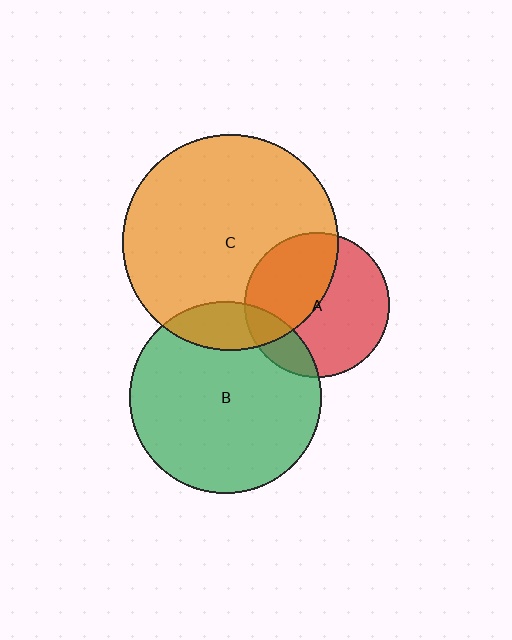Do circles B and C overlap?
Yes.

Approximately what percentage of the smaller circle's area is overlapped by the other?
Approximately 15%.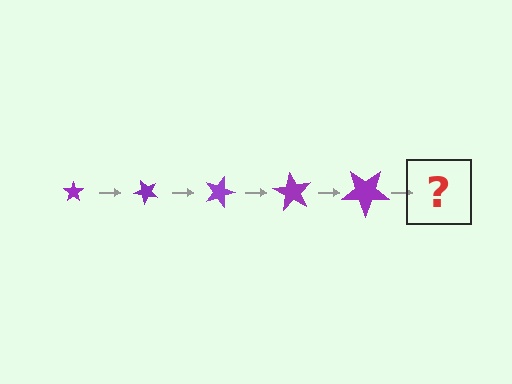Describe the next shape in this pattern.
It should be a star, larger than the previous one and rotated 225 degrees from the start.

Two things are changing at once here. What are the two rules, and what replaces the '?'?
The two rules are that the star grows larger each step and it rotates 45 degrees each step. The '?' should be a star, larger than the previous one and rotated 225 degrees from the start.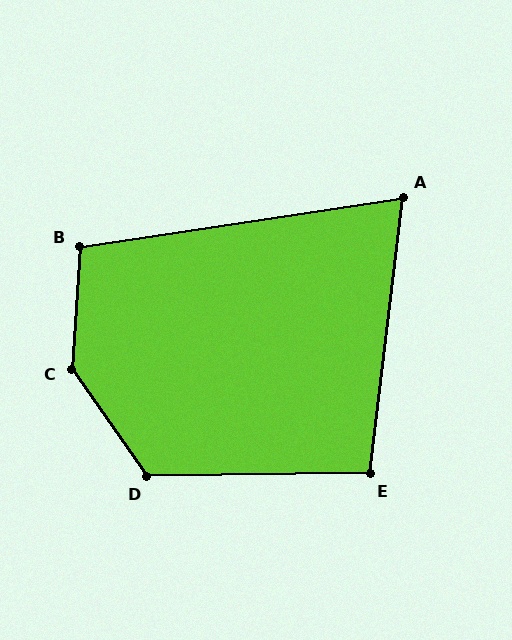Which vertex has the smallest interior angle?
A, at approximately 75 degrees.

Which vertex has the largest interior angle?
C, at approximately 141 degrees.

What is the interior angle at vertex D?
Approximately 124 degrees (obtuse).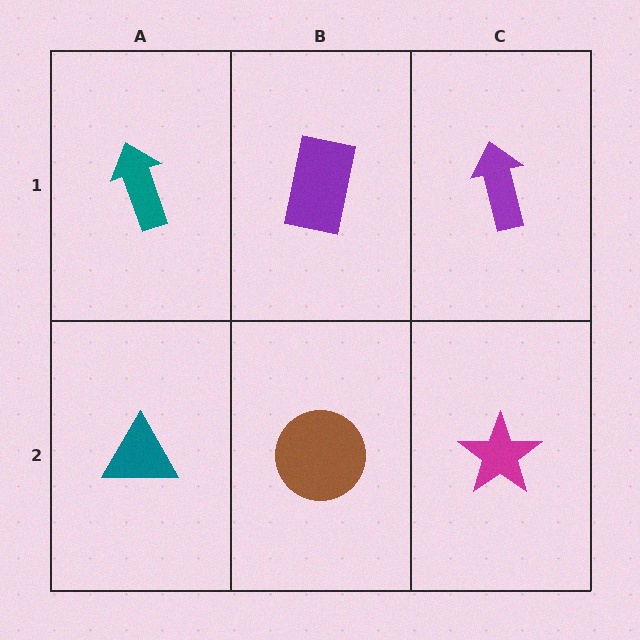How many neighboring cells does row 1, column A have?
2.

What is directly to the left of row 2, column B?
A teal triangle.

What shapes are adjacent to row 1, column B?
A brown circle (row 2, column B), a teal arrow (row 1, column A), a purple arrow (row 1, column C).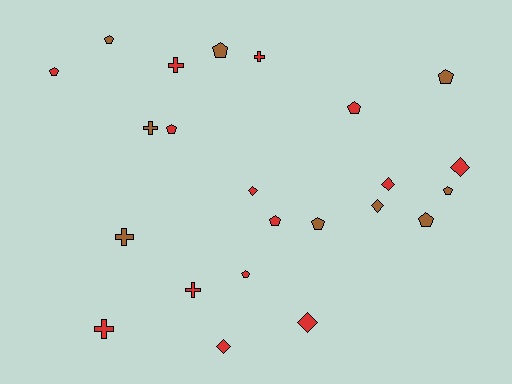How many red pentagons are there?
There are 5 red pentagons.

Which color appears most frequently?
Red, with 14 objects.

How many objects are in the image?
There are 23 objects.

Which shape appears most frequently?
Pentagon, with 11 objects.